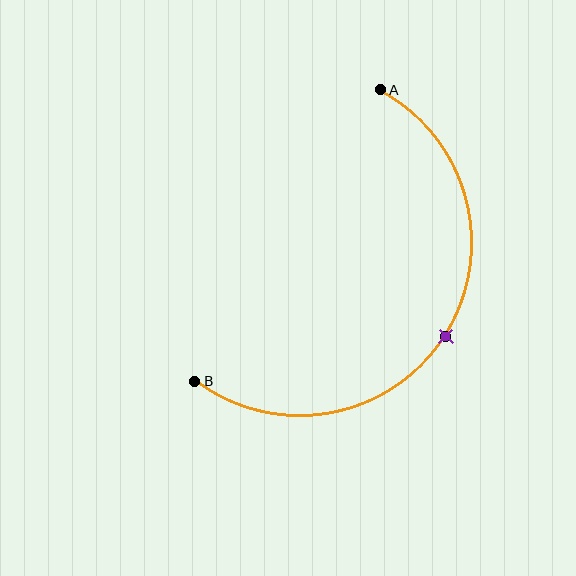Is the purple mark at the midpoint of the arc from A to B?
Yes. The purple mark lies on the arc at equal arc-length from both A and B — it is the arc midpoint.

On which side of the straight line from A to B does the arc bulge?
The arc bulges to the right of the straight line connecting A and B.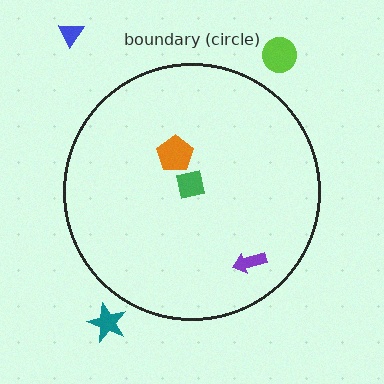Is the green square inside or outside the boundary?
Inside.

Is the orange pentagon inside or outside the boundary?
Inside.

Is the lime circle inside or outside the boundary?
Outside.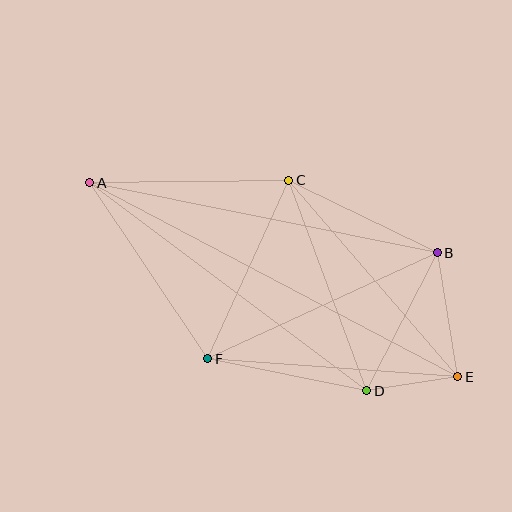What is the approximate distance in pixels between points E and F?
The distance between E and F is approximately 251 pixels.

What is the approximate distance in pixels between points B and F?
The distance between B and F is approximately 253 pixels.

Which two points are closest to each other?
Points D and E are closest to each other.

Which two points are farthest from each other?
Points A and E are farthest from each other.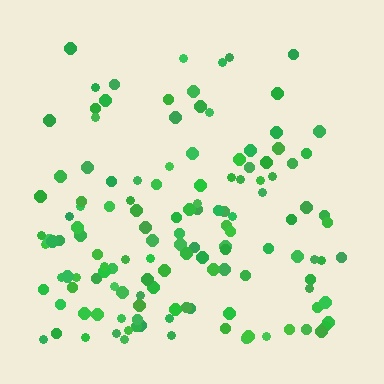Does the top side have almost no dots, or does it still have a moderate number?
Still a moderate number, just noticeably fewer than the bottom.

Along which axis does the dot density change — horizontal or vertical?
Vertical.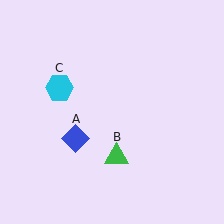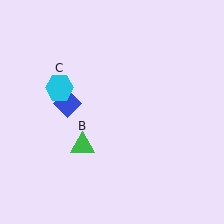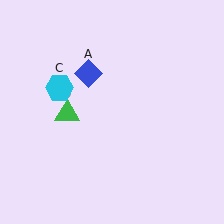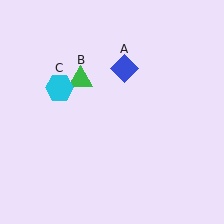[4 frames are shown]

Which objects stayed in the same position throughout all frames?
Cyan hexagon (object C) remained stationary.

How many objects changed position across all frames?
2 objects changed position: blue diamond (object A), green triangle (object B).